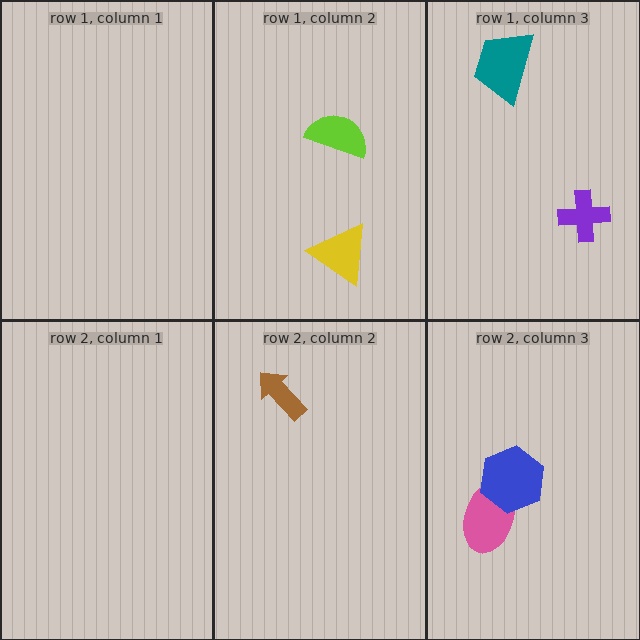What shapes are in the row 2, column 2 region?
The brown arrow.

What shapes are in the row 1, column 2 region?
The yellow triangle, the lime semicircle.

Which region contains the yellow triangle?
The row 1, column 2 region.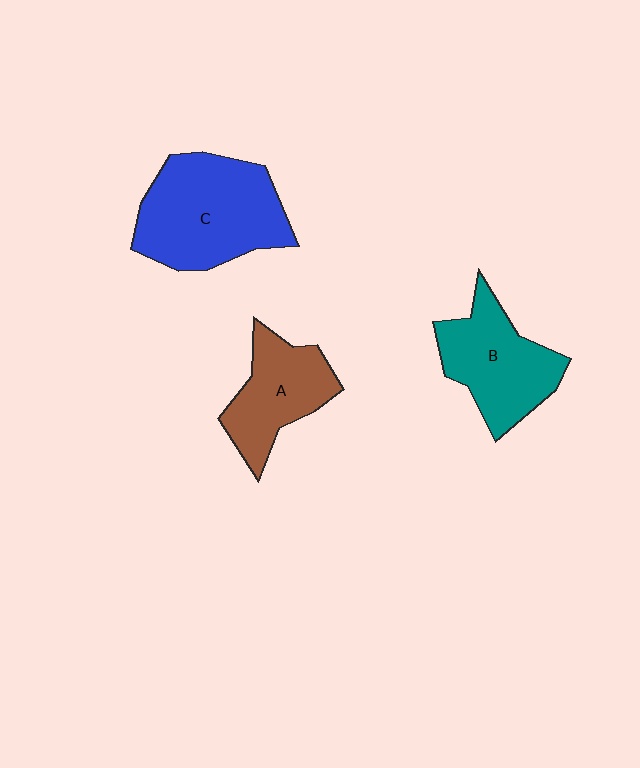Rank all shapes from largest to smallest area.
From largest to smallest: C (blue), B (teal), A (brown).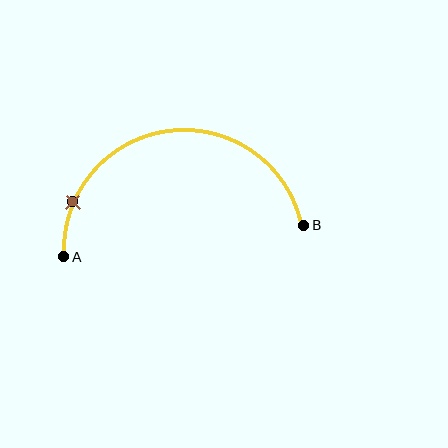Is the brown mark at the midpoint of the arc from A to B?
No. The brown mark lies on the arc but is closer to endpoint A. The arc midpoint would be at the point on the curve equidistant along the arc from both A and B.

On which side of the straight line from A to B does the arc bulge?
The arc bulges above the straight line connecting A and B.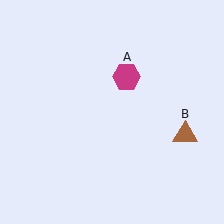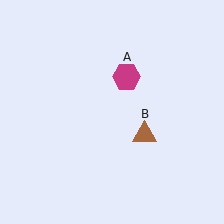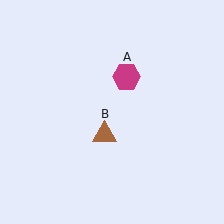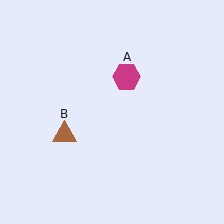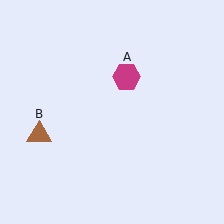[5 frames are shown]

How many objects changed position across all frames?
1 object changed position: brown triangle (object B).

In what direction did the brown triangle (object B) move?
The brown triangle (object B) moved left.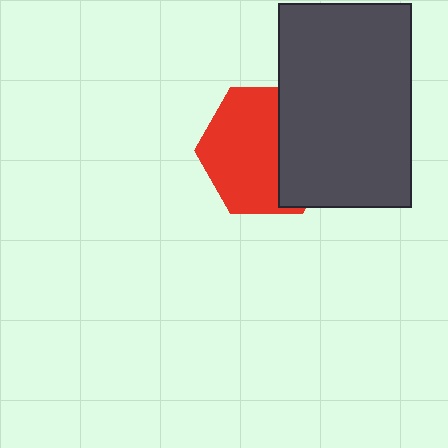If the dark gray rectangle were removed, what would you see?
You would see the complete red hexagon.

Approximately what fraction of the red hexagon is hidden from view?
Roughly 39% of the red hexagon is hidden behind the dark gray rectangle.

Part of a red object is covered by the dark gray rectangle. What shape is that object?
It is a hexagon.